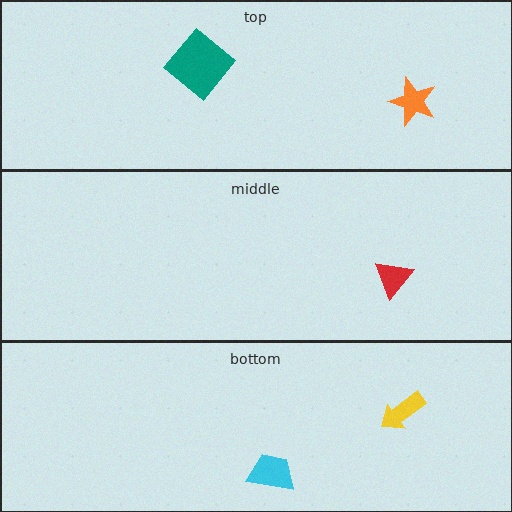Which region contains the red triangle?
The middle region.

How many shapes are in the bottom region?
2.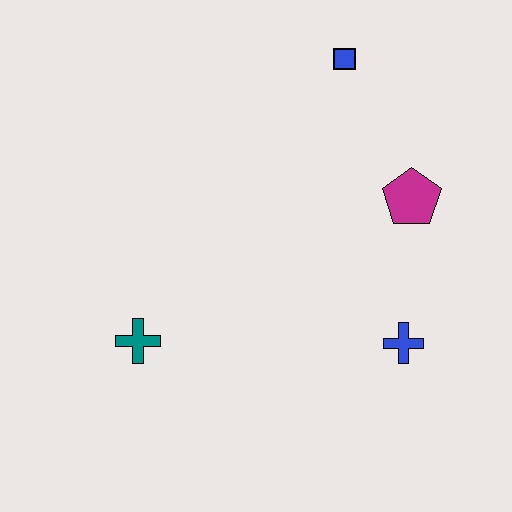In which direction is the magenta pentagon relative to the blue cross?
The magenta pentagon is above the blue cross.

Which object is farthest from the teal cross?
The blue square is farthest from the teal cross.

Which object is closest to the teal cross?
The blue cross is closest to the teal cross.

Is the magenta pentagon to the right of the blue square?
Yes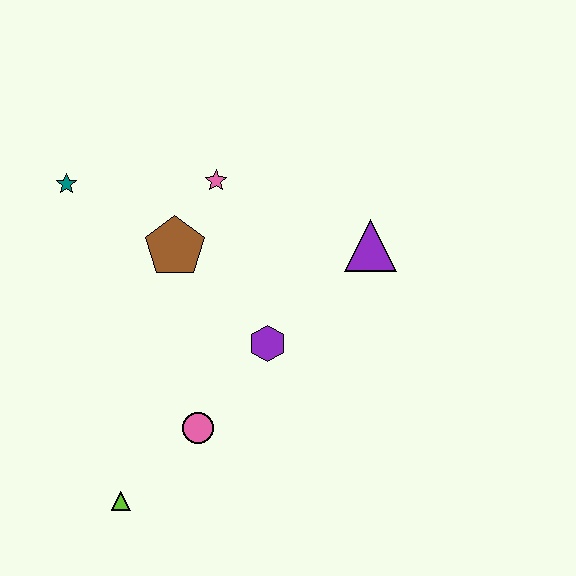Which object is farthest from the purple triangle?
The lime triangle is farthest from the purple triangle.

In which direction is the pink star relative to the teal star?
The pink star is to the right of the teal star.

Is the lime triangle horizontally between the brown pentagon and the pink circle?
No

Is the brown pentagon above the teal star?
No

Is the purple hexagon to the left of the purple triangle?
Yes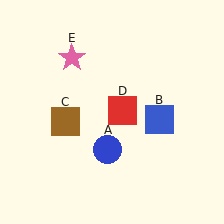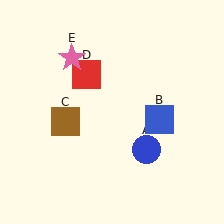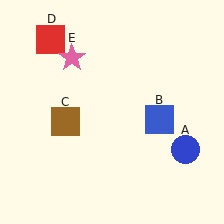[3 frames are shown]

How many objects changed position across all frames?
2 objects changed position: blue circle (object A), red square (object D).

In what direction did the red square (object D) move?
The red square (object D) moved up and to the left.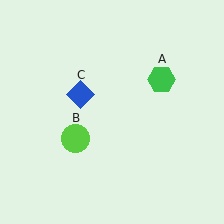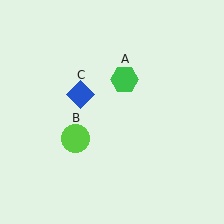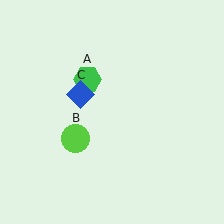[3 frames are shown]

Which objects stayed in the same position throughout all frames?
Lime circle (object B) and blue diamond (object C) remained stationary.